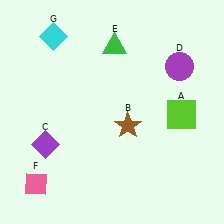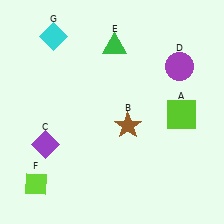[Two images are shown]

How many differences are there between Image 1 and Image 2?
There is 1 difference between the two images.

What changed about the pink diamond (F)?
In Image 1, F is pink. In Image 2, it changed to lime.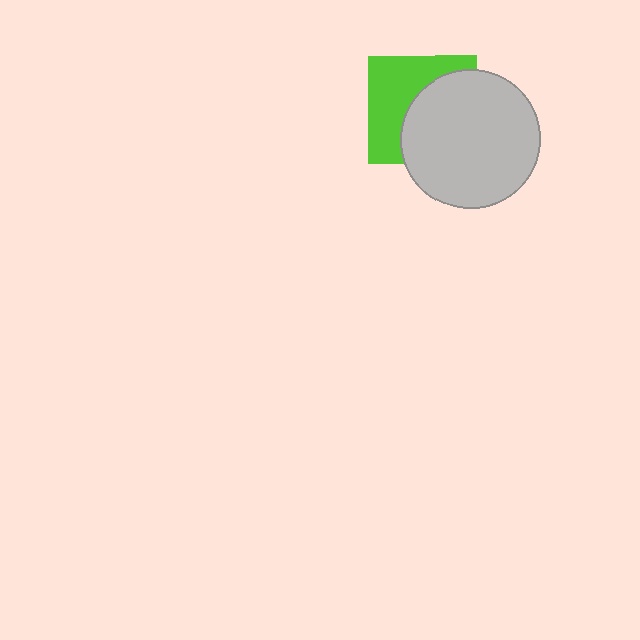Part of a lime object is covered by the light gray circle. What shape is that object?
It is a square.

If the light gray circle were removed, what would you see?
You would see the complete lime square.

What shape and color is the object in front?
The object in front is a light gray circle.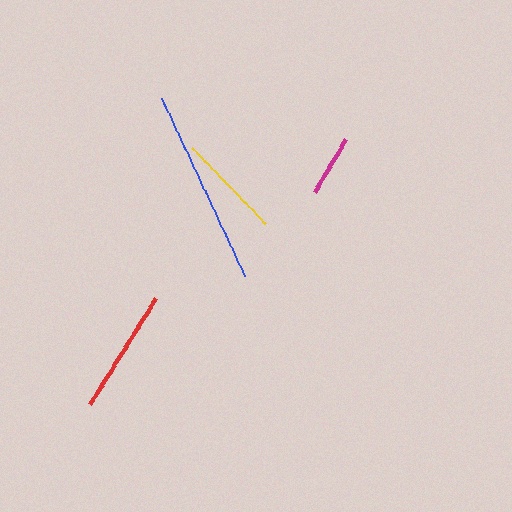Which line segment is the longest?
The blue line is the longest at approximately 197 pixels.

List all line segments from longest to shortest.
From longest to shortest: blue, red, yellow, magenta.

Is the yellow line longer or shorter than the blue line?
The blue line is longer than the yellow line.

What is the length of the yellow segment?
The yellow segment is approximately 106 pixels long.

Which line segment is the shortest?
The magenta line is the shortest at approximately 61 pixels.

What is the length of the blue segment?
The blue segment is approximately 197 pixels long.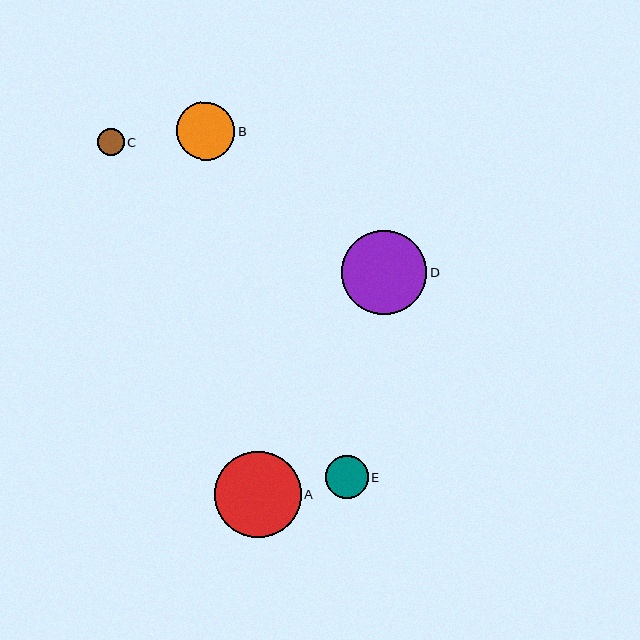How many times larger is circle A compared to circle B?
Circle A is approximately 1.5 times the size of circle B.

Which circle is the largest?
Circle A is the largest with a size of approximately 87 pixels.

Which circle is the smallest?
Circle C is the smallest with a size of approximately 27 pixels.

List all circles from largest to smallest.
From largest to smallest: A, D, B, E, C.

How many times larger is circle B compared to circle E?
Circle B is approximately 1.4 times the size of circle E.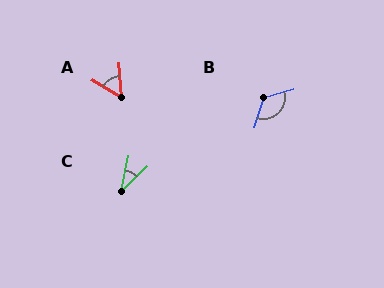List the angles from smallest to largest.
C (35°), A (54°), B (121°).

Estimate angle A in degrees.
Approximately 54 degrees.